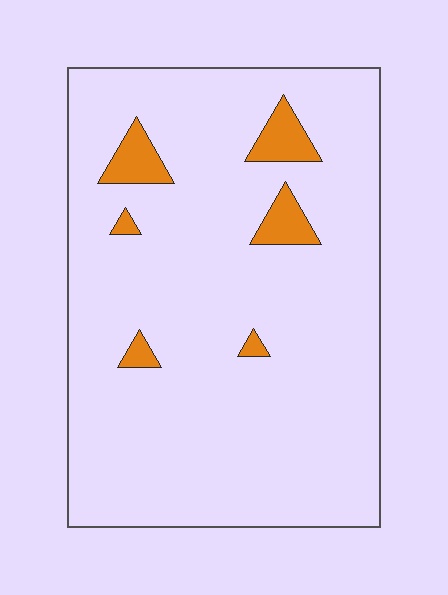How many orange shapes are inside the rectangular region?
6.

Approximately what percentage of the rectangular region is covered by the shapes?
Approximately 5%.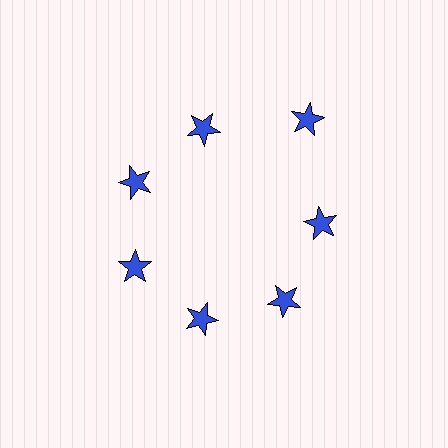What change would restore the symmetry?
The symmetry would be restored by moving it inward, back onto the ring so that all 7 stars sit at equal angles and equal distance from the center.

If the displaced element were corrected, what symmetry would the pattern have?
It would have 7-fold rotational symmetry — the pattern would map onto itself every 51 degrees.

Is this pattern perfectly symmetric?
No. The 7 blue stars are arranged in a ring, but one element near the 1 o'clock position is pushed outward from the center, breaking the 7-fold rotational symmetry.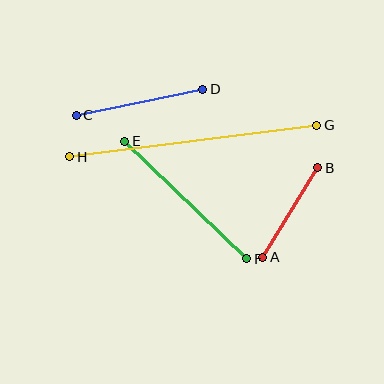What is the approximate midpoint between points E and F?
The midpoint is at approximately (186, 200) pixels.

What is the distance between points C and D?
The distance is approximately 129 pixels.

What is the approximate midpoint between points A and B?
The midpoint is at approximately (290, 212) pixels.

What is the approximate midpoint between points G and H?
The midpoint is at approximately (193, 141) pixels.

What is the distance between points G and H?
The distance is approximately 249 pixels.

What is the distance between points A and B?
The distance is approximately 105 pixels.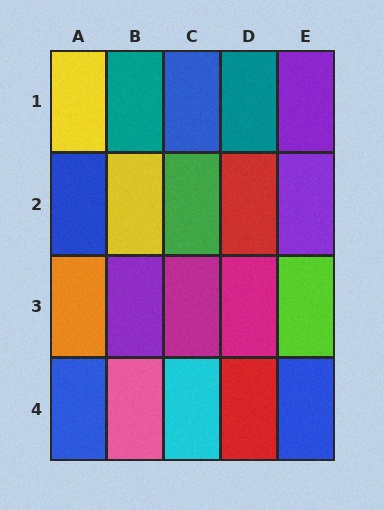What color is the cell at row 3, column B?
Purple.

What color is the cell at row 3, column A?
Orange.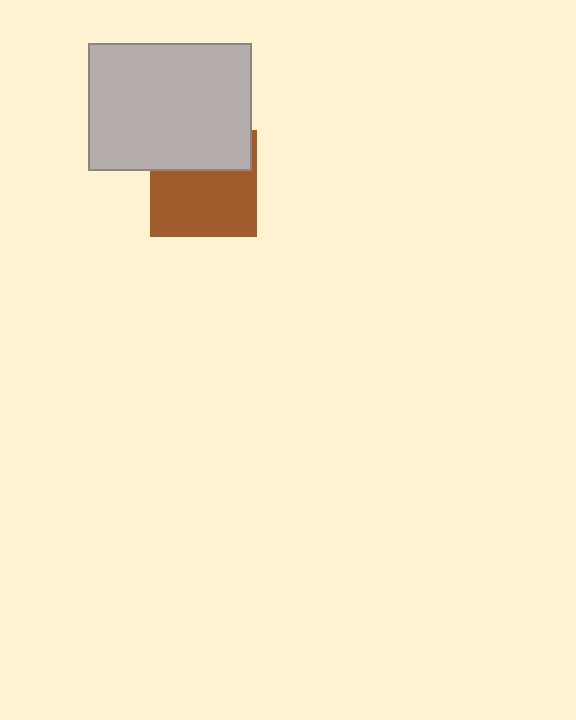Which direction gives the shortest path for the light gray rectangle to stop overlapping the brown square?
Moving up gives the shortest separation.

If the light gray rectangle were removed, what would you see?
You would see the complete brown square.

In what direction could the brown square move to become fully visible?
The brown square could move down. That would shift it out from behind the light gray rectangle entirely.